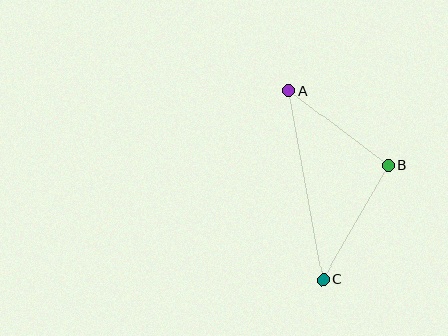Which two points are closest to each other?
Points A and B are closest to each other.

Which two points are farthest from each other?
Points A and C are farthest from each other.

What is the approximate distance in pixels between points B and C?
The distance between B and C is approximately 132 pixels.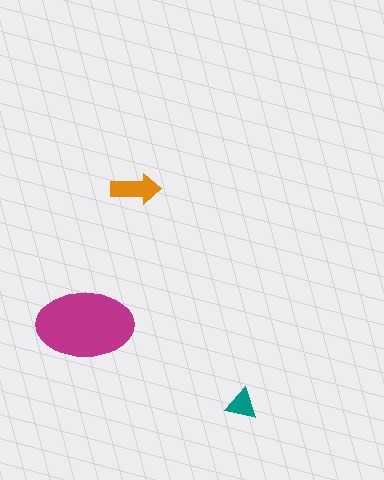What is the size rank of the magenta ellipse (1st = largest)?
1st.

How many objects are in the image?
There are 3 objects in the image.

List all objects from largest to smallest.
The magenta ellipse, the orange arrow, the teal triangle.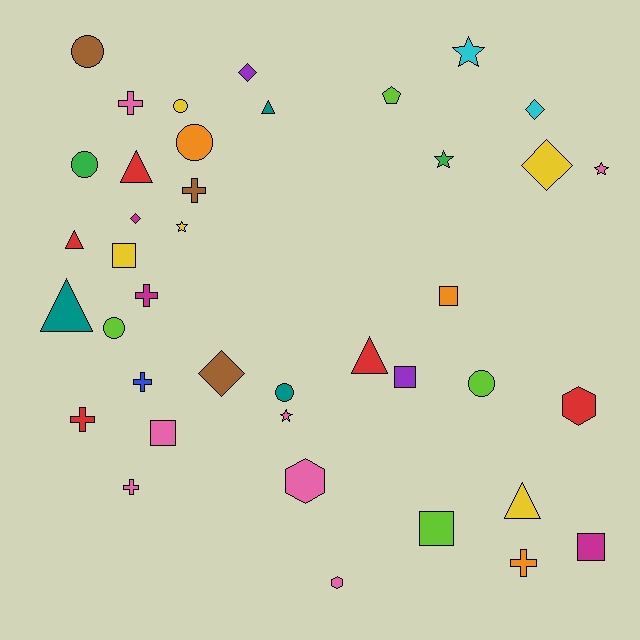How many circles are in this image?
There are 7 circles.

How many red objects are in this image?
There are 5 red objects.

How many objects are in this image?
There are 40 objects.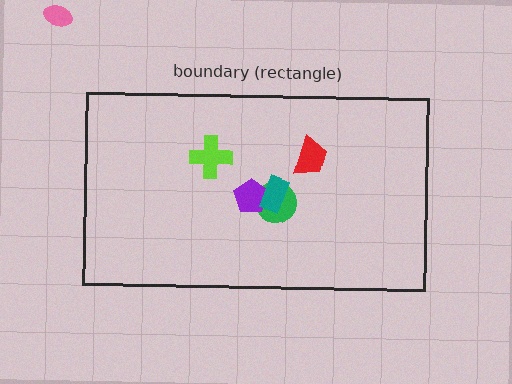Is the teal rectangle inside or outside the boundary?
Inside.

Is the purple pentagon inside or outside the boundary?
Inside.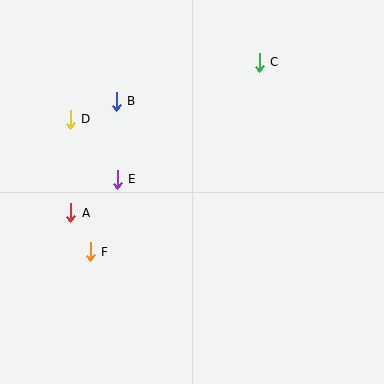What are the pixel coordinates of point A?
Point A is at (71, 213).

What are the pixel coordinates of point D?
Point D is at (70, 119).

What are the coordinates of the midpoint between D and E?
The midpoint between D and E is at (94, 149).